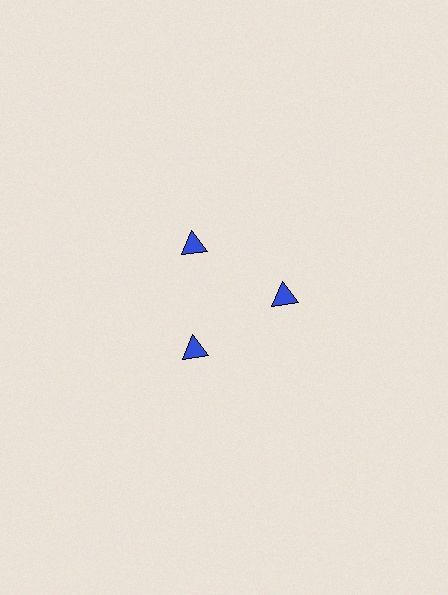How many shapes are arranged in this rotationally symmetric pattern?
There are 3 shapes, arranged in 3 groups of 1.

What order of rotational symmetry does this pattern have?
This pattern has 3-fold rotational symmetry.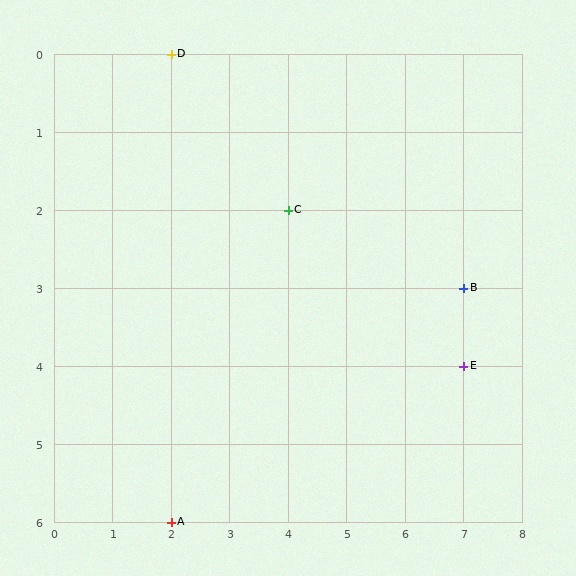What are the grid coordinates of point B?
Point B is at grid coordinates (7, 3).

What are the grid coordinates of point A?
Point A is at grid coordinates (2, 6).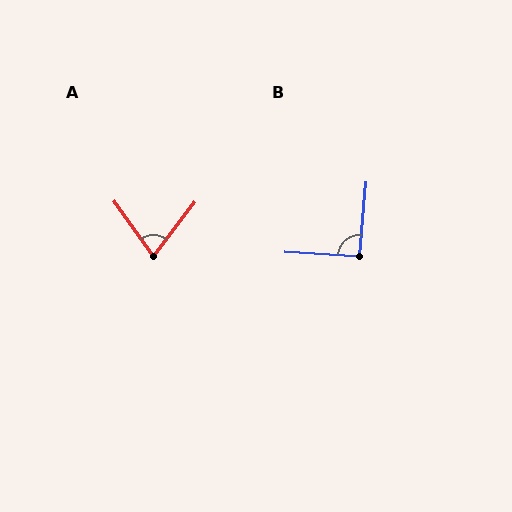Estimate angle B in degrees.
Approximately 92 degrees.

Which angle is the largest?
B, at approximately 92 degrees.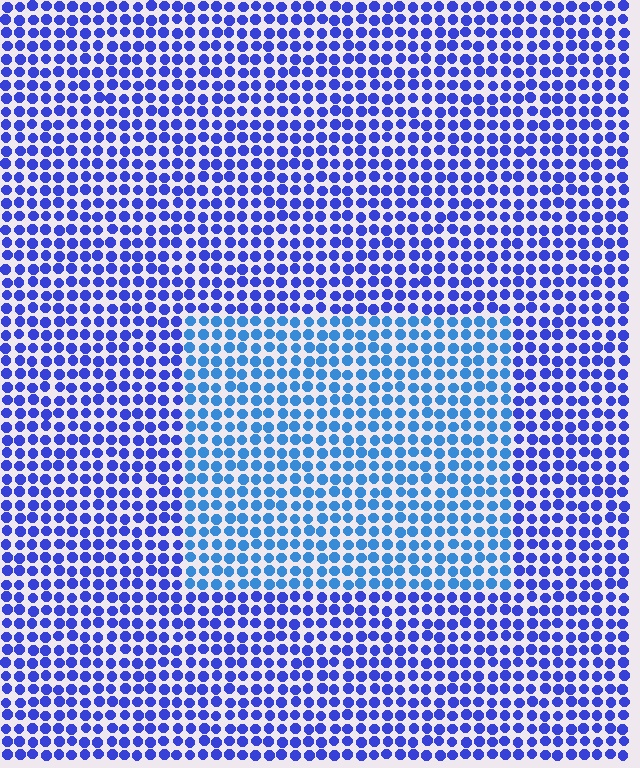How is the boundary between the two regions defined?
The boundary is defined purely by a slight shift in hue (about 28 degrees). Spacing, size, and orientation are identical on both sides.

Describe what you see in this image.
The image is filled with small blue elements in a uniform arrangement. A rectangle-shaped region is visible where the elements are tinted to a slightly different hue, forming a subtle color boundary.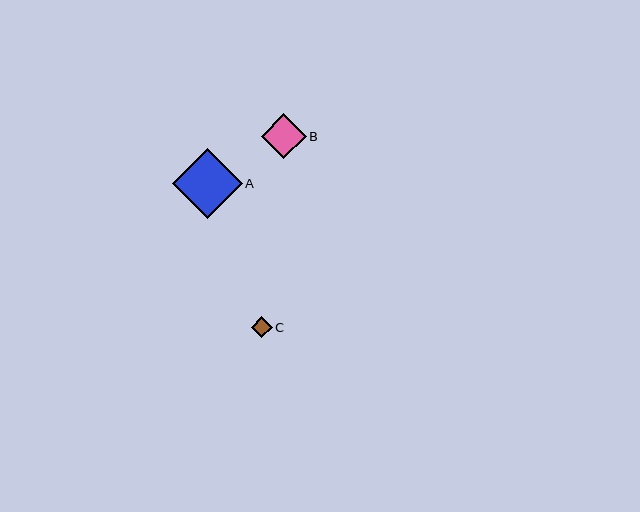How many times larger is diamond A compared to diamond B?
Diamond A is approximately 1.6 times the size of diamond B.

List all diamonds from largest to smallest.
From largest to smallest: A, B, C.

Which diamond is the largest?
Diamond A is the largest with a size of approximately 70 pixels.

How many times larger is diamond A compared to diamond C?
Diamond A is approximately 3.3 times the size of diamond C.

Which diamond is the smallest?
Diamond C is the smallest with a size of approximately 21 pixels.